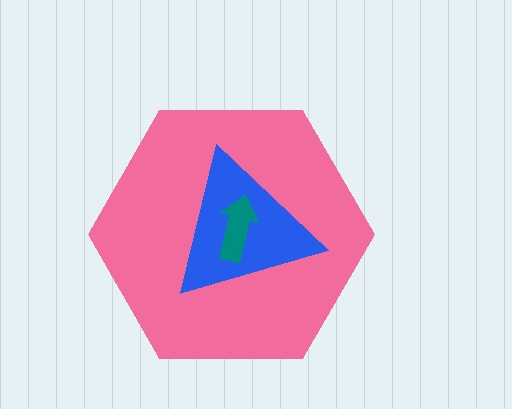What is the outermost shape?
The pink hexagon.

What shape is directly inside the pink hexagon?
The blue triangle.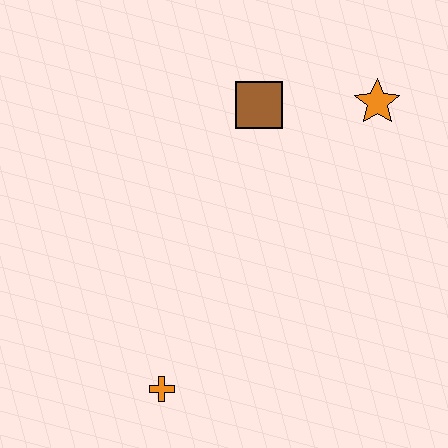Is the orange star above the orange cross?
Yes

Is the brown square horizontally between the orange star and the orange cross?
Yes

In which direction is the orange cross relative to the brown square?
The orange cross is below the brown square.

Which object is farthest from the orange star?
The orange cross is farthest from the orange star.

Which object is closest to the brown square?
The orange star is closest to the brown square.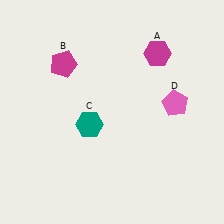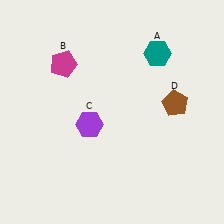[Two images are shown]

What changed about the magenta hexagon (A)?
In Image 1, A is magenta. In Image 2, it changed to teal.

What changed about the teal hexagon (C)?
In Image 1, C is teal. In Image 2, it changed to purple.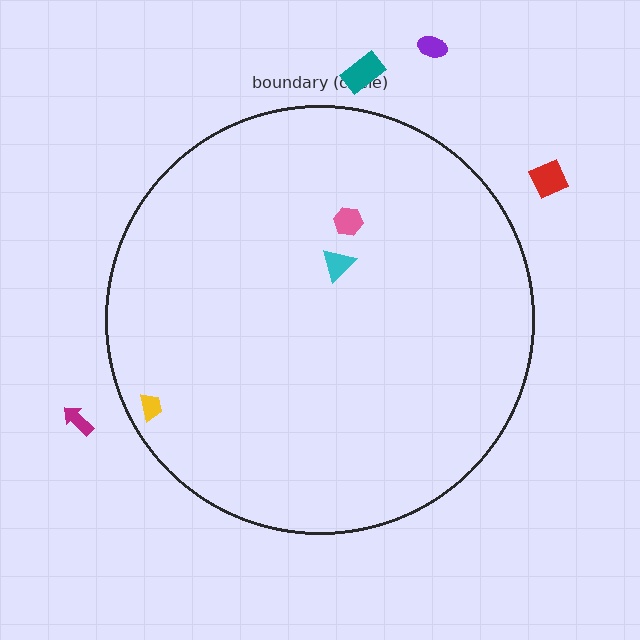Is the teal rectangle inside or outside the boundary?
Outside.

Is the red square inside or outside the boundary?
Outside.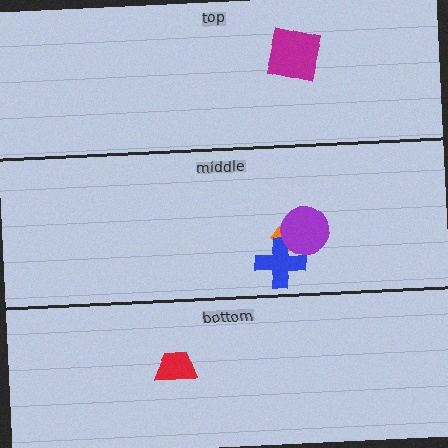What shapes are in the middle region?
The orange diamond, the blue cross, the purple circle.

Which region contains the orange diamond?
The middle region.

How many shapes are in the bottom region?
1.